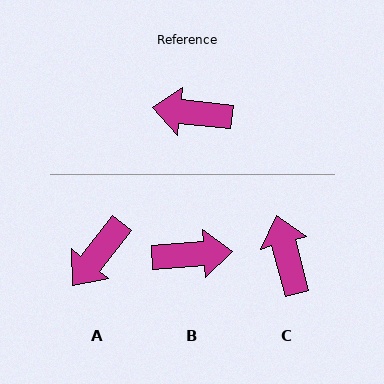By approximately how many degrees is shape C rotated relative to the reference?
Approximately 69 degrees clockwise.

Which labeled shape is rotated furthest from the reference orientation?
B, about 170 degrees away.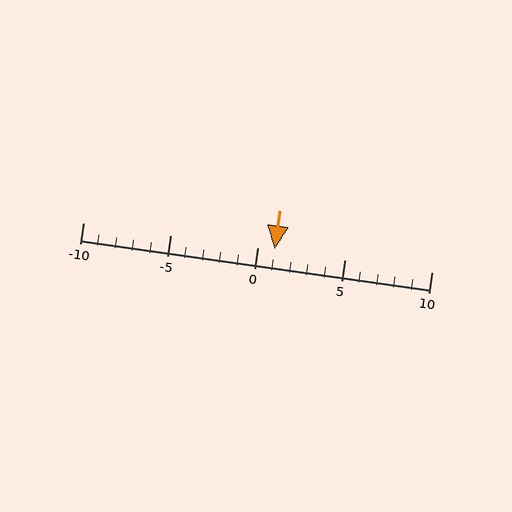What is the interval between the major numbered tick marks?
The major tick marks are spaced 5 units apart.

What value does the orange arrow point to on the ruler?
The orange arrow points to approximately 1.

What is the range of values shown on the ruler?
The ruler shows values from -10 to 10.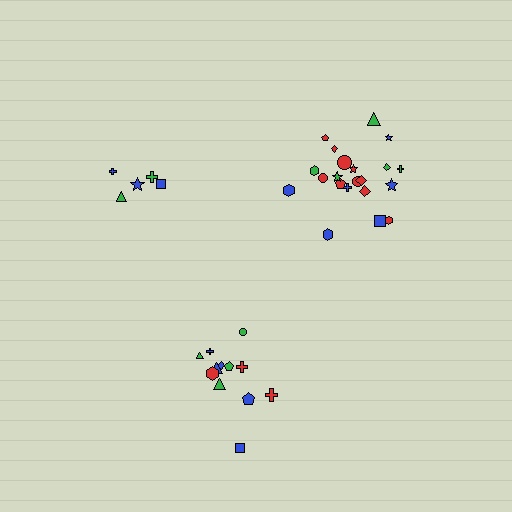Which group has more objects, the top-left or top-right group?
The top-right group.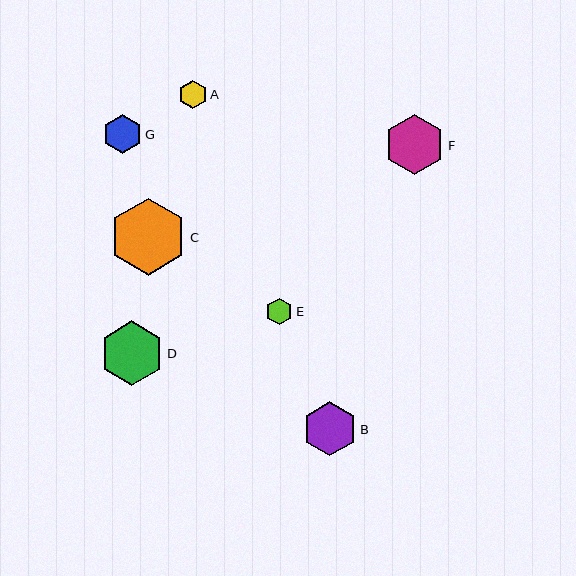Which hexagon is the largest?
Hexagon C is the largest with a size of approximately 77 pixels.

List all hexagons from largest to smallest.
From largest to smallest: C, D, F, B, G, A, E.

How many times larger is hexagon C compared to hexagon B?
Hexagon C is approximately 1.4 times the size of hexagon B.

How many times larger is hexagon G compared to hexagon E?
Hexagon G is approximately 1.5 times the size of hexagon E.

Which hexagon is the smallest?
Hexagon E is the smallest with a size of approximately 27 pixels.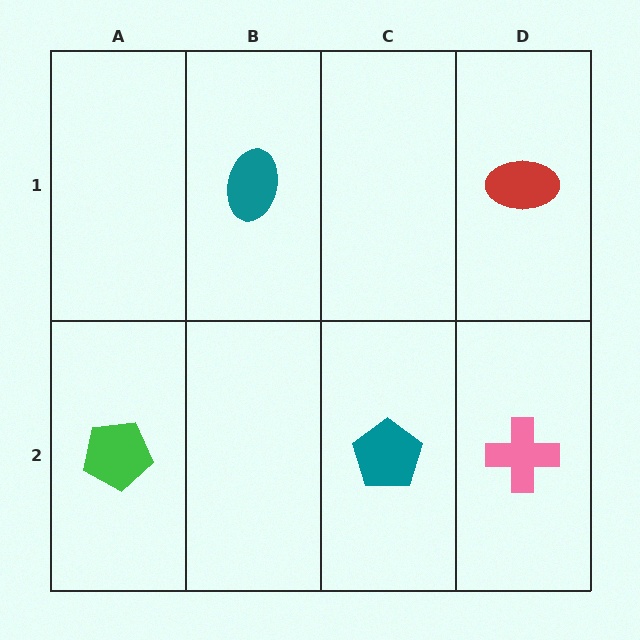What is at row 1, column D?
A red ellipse.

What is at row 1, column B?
A teal ellipse.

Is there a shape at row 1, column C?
No, that cell is empty.